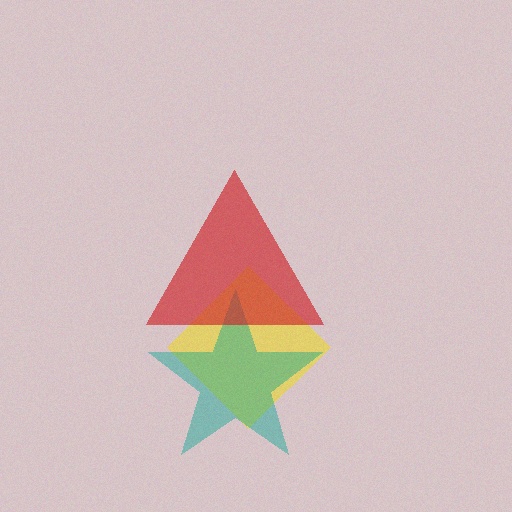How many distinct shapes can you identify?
There are 3 distinct shapes: a yellow diamond, a teal star, a red triangle.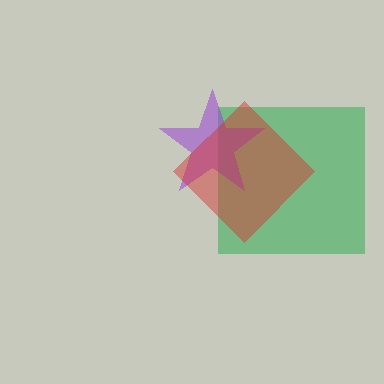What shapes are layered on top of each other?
The layered shapes are: a green square, a purple star, a red diamond.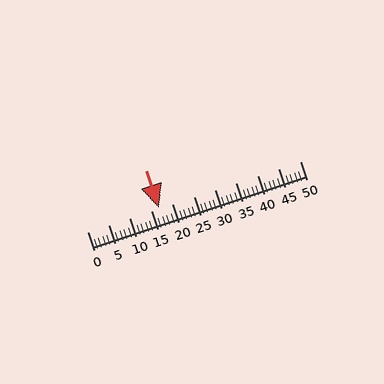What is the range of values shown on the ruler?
The ruler shows values from 0 to 50.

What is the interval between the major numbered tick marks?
The major tick marks are spaced 5 units apart.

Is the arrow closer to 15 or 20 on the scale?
The arrow is closer to 15.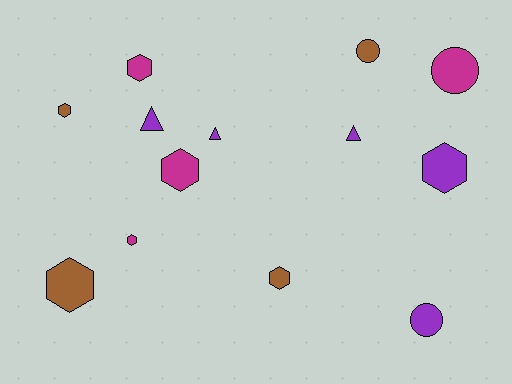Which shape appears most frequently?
Hexagon, with 7 objects.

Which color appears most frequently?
Purple, with 5 objects.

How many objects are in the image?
There are 13 objects.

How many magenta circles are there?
There is 1 magenta circle.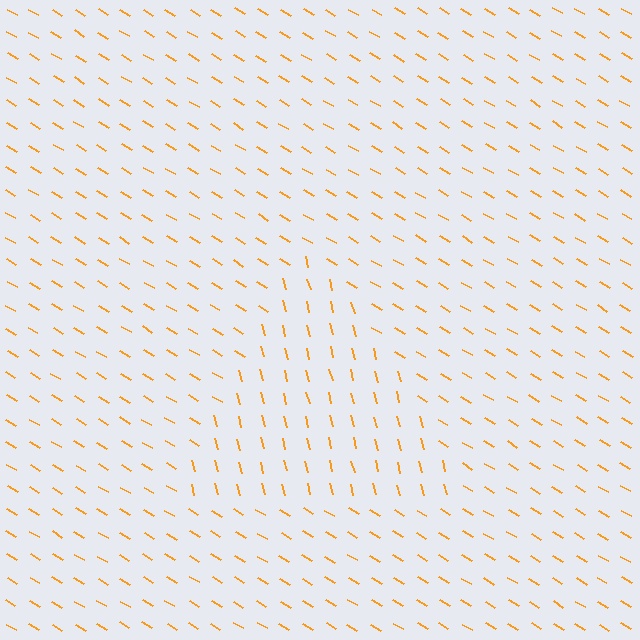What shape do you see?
I see a triangle.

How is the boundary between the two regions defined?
The boundary is defined purely by a change in line orientation (approximately 45 degrees difference). All lines are the same color and thickness.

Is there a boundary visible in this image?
Yes, there is a texture boundary formed by a change in line orientation.